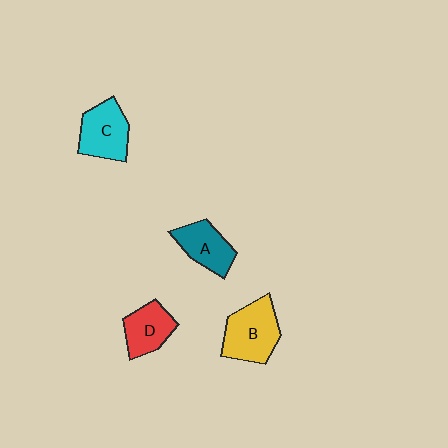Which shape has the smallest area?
Shape D (red).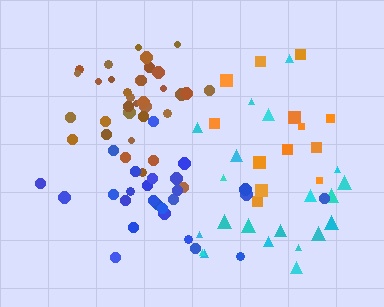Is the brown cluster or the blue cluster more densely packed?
Brown.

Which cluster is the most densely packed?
Brown.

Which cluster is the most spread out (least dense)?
Orange.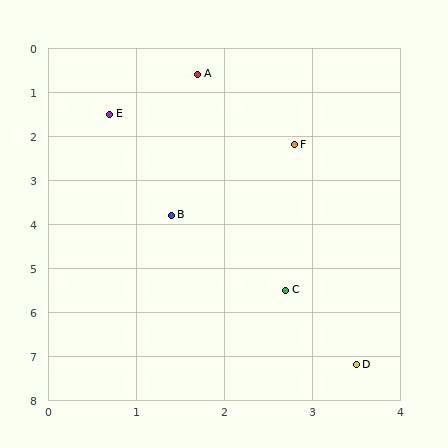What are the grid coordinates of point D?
Point D is at approximately (3.5, 7.2).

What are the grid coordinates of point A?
Point A is at approximately (1.7, 0.6).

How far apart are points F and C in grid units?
Points F and C are about 3.3 grid units apart.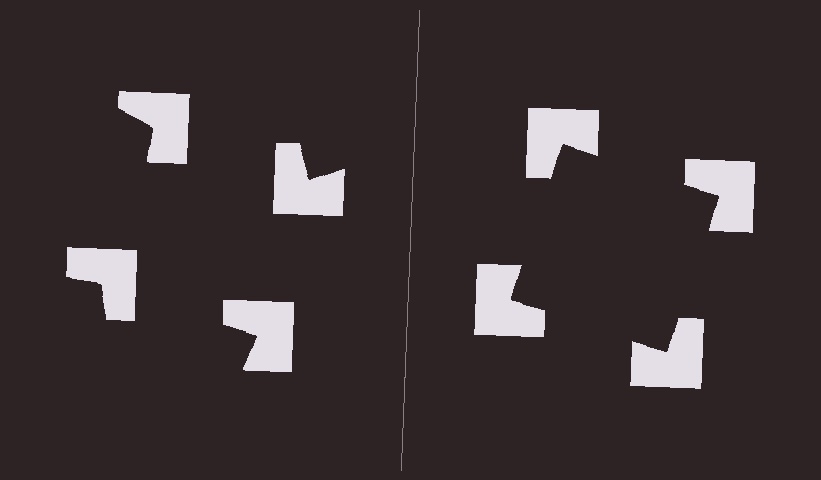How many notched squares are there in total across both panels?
8 — 4 on each side.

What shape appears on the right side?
An illusory square.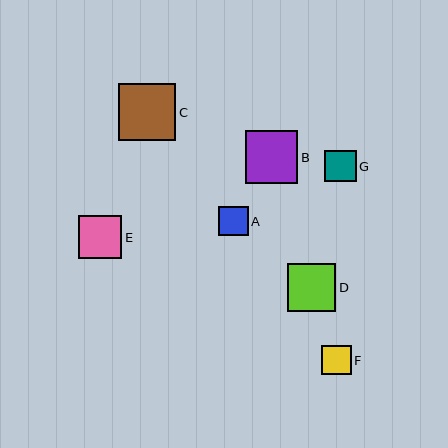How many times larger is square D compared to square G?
Square D is approximately 1.5 times the size of square G.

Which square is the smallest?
Square F is the smallest with a size of approximately 29 pixels.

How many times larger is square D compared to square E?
Square D is approximately 1.1 times the size of square E.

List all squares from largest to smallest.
From largest to smallest: C, B, D, E, G, A, F.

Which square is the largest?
Square C is the largest with a size of approximately 57 pixels.